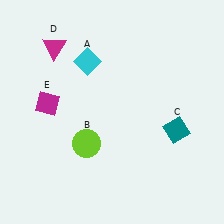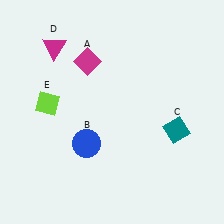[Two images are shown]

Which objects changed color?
A changed from cyan to magenta. B changed from lime to blue. E changed from magenta to lime.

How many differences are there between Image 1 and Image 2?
There are 3 differences between the two images.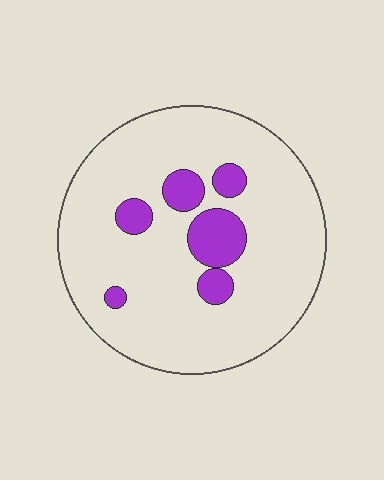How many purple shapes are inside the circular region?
6.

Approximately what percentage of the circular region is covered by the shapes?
Approximately 15%.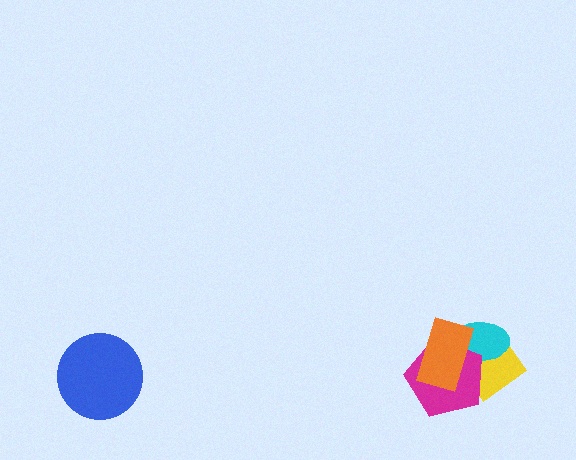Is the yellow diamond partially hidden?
Yes, it is partially covered by another shape.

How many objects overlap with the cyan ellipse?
3 objects overlap with the cyan ellipse.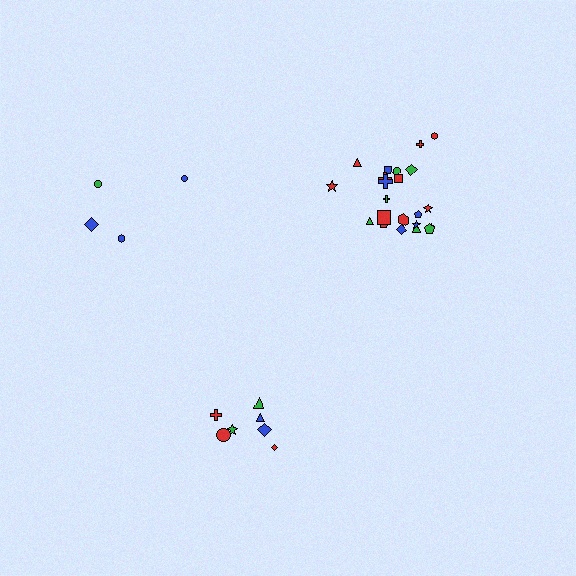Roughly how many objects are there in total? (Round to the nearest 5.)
Roughly 35 objects in total.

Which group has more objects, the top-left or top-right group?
The top-right group.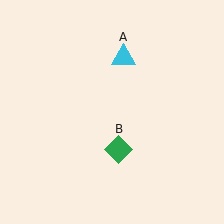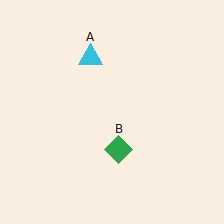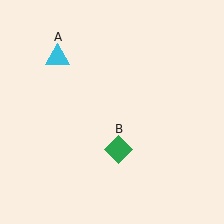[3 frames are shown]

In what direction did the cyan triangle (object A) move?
The cyan triangle (object A) moved left.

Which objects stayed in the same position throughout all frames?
Green diamond (object B) remained stationary.